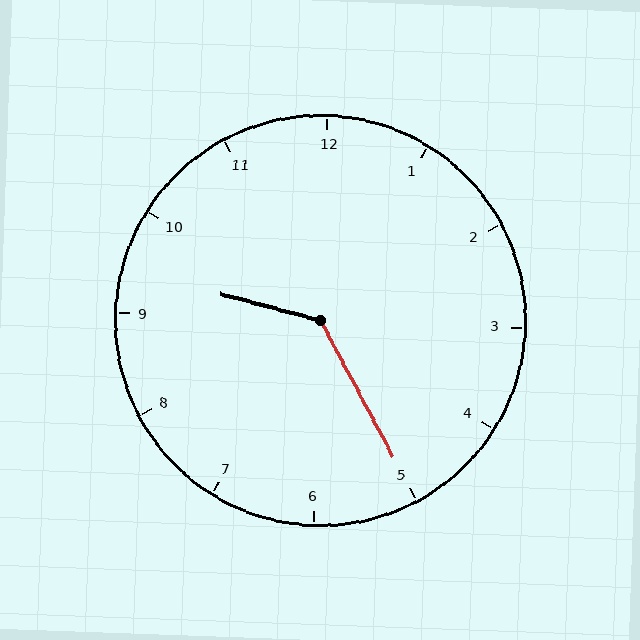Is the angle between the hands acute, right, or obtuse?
It is obtuse.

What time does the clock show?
9:25.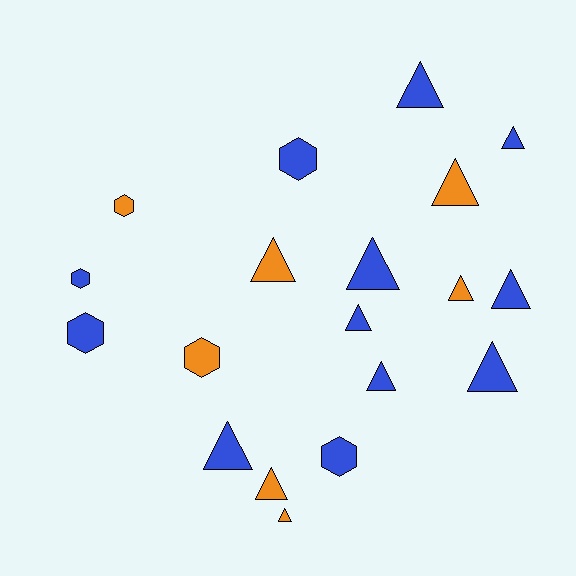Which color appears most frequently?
Blue, with 12 objects.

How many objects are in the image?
There are 19 objects.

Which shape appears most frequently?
Triangle, with 13 objects.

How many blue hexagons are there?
There are 4 blue hexagons.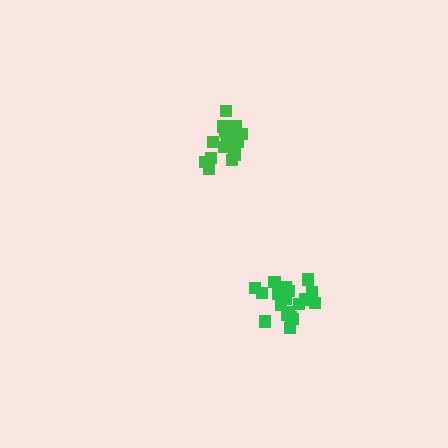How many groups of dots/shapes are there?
There are 2 groups.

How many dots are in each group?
Group 1: 19 dots, Group 2: 19 dots (38 total).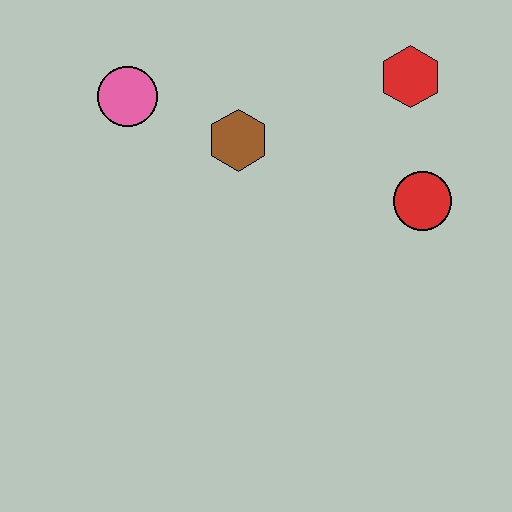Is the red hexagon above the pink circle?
Yes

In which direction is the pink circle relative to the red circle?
The pink circle is to the left of the red circle.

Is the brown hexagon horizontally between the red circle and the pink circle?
Yes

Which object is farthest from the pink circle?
The red circle is farthest from the pink circle.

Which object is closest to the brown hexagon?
The pink circle is closest to the brown hexagon.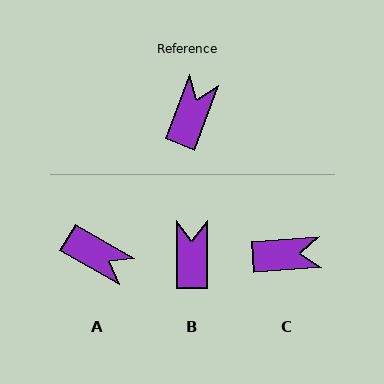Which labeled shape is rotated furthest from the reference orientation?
A, about 99 degrees away.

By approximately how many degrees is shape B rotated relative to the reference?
Approximately 21 degrees counter-clockwise.